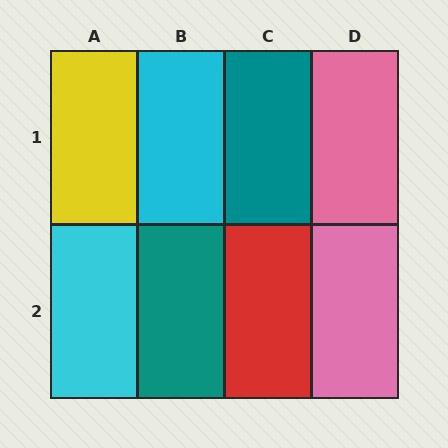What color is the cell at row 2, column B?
Teal.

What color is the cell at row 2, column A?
Cyan.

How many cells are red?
1 cell is red.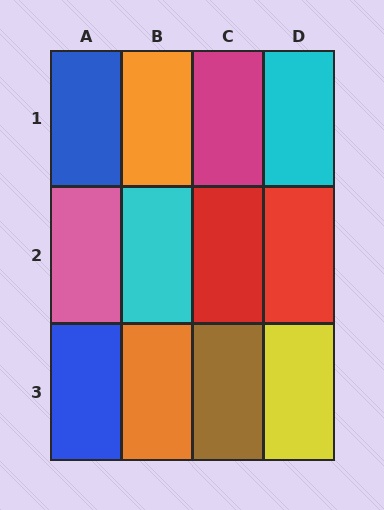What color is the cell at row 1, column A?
Blue.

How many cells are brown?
1 cell is brown.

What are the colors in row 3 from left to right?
Blue, orange, brown, yellow.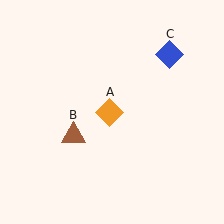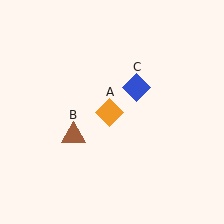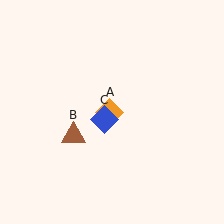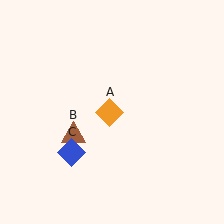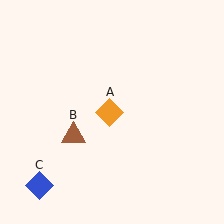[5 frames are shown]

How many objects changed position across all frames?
1 object changed position: blue diamond (object C).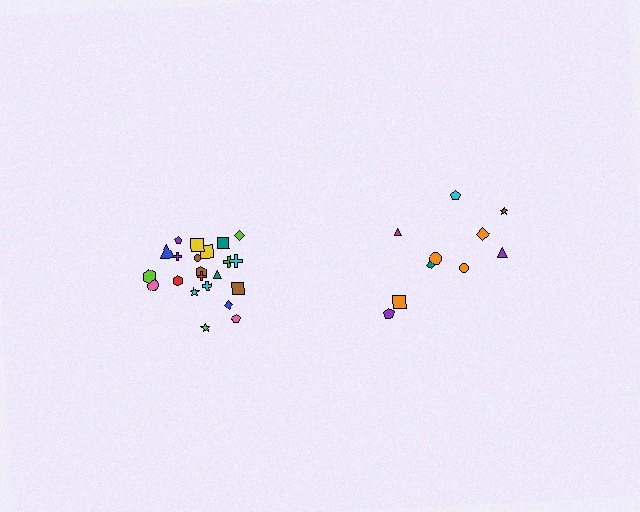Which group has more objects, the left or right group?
The left group.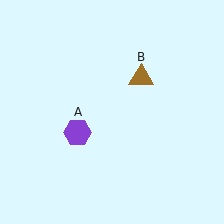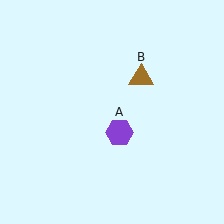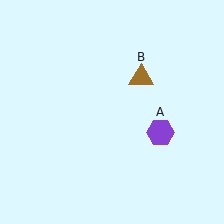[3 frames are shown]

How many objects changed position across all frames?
1 object changed position: purple hexagon (object A).